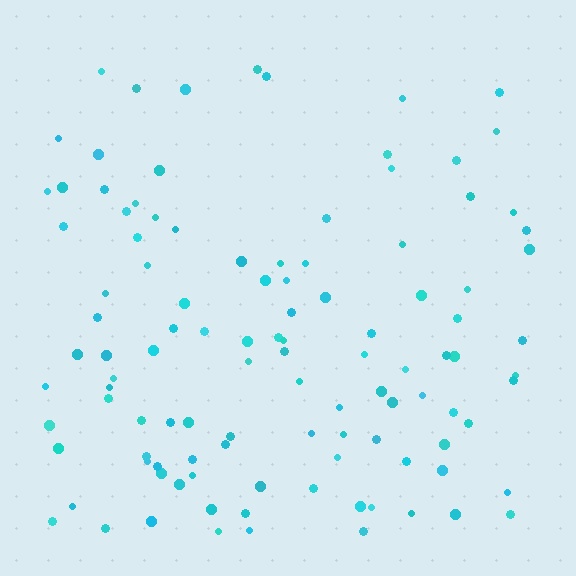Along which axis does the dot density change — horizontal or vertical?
Vertical.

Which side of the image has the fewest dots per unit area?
The top.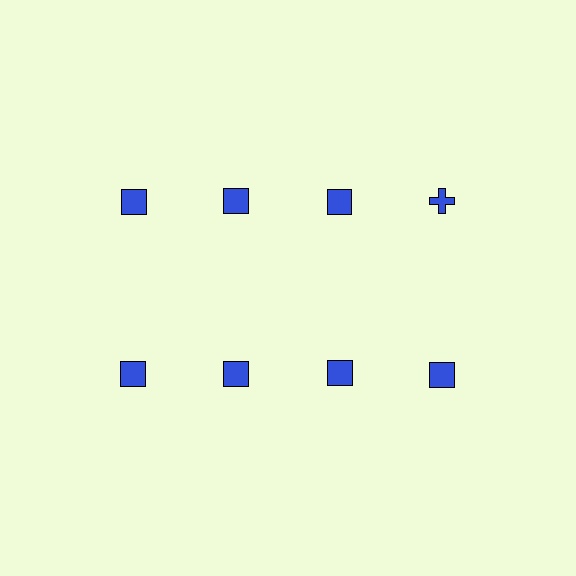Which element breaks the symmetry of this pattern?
The blue cross in the top row, second from right column breaks the symmetry. All other shapes are blue squares.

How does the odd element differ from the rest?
It has a different shape: cross instead of square.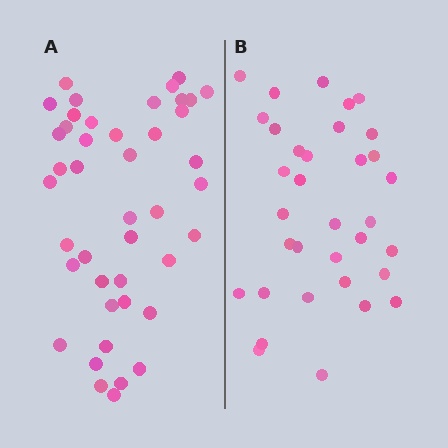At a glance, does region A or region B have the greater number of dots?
Region A (the left region) has more dots.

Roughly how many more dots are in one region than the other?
Region A has roughly 8 or so more dots than region B.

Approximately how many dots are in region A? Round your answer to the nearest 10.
About 40 dots. (The exact count is 43, which rounds to 40.)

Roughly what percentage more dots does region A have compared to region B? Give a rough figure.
About 25% more.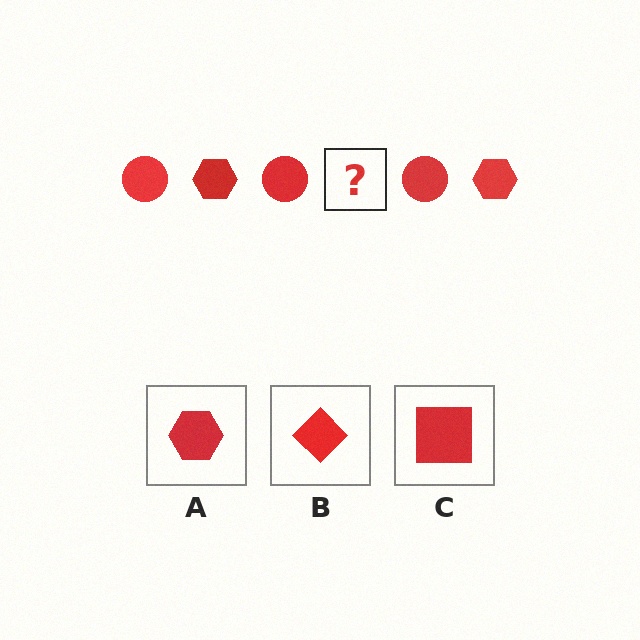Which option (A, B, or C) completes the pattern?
A.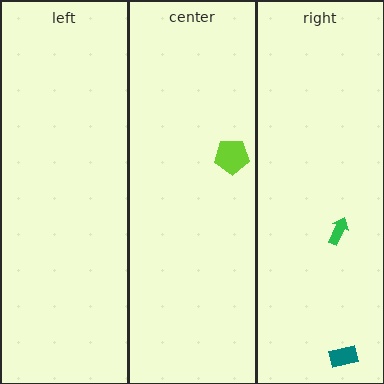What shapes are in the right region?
The green arrow, the teal rectangle.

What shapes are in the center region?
The lime pentagon.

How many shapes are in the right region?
2.